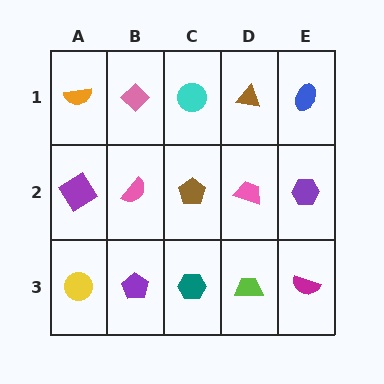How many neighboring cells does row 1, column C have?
3.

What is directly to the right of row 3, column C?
A lime trapezoid.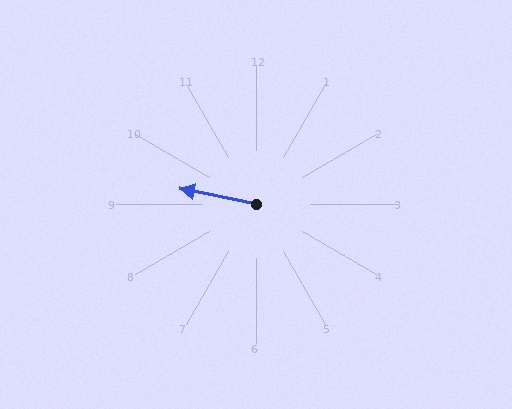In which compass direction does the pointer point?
West.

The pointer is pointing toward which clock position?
Roughly 9 o'clock.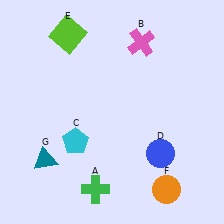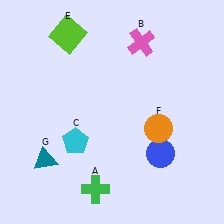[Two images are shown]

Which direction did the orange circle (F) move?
The orange circle (F) moved up.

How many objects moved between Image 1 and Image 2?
1 object moved between the two images.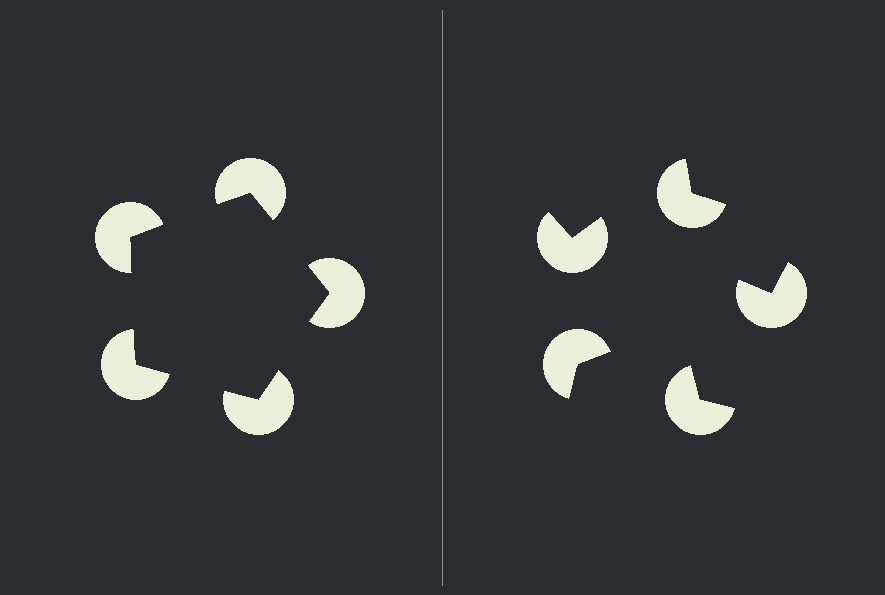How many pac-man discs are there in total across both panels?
10 — 5 on each side.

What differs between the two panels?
The pac-man discs are positioned identically on both sides; only the wedge orientations differ. On the left they align to a pentagon; on the right they are misaligned.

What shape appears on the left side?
An illusory pentagon.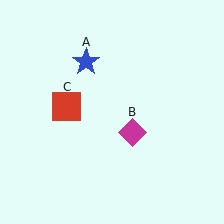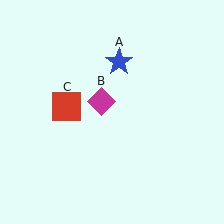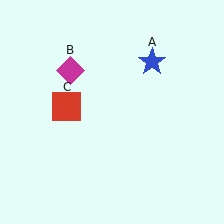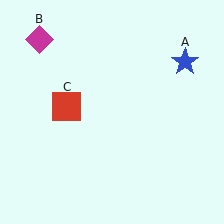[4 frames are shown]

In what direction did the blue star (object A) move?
The blue star (object A) moved right.